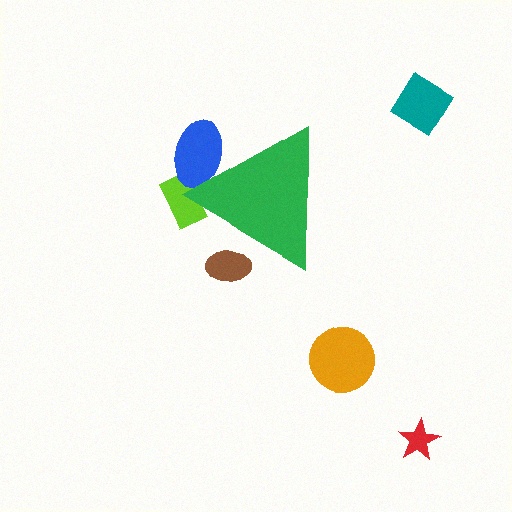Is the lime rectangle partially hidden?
Yes, the lime rectangle is partially hidden behind the green triangle.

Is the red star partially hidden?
No, the red star is fully visible.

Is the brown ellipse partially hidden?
Yes, the brown ellipse is partially hidden behind the green triangle.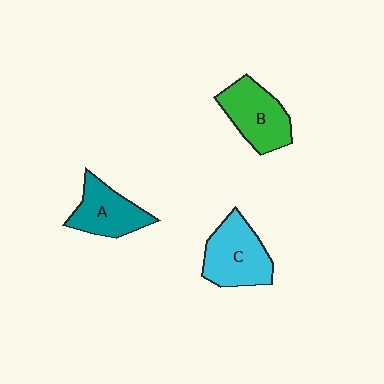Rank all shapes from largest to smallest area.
From largest to smallest: C (cyan), B (green), A (teal).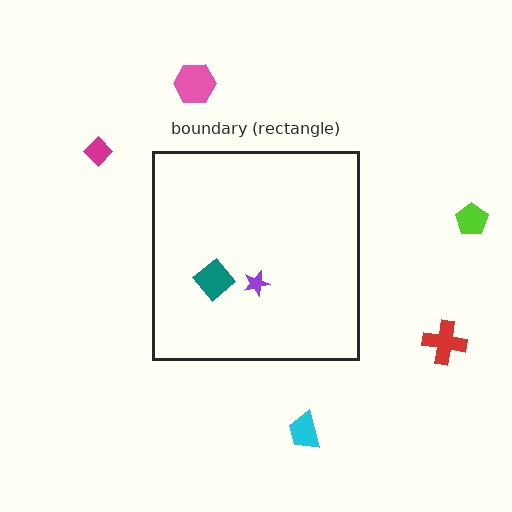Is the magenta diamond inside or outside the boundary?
Outside.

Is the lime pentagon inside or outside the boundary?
Outside.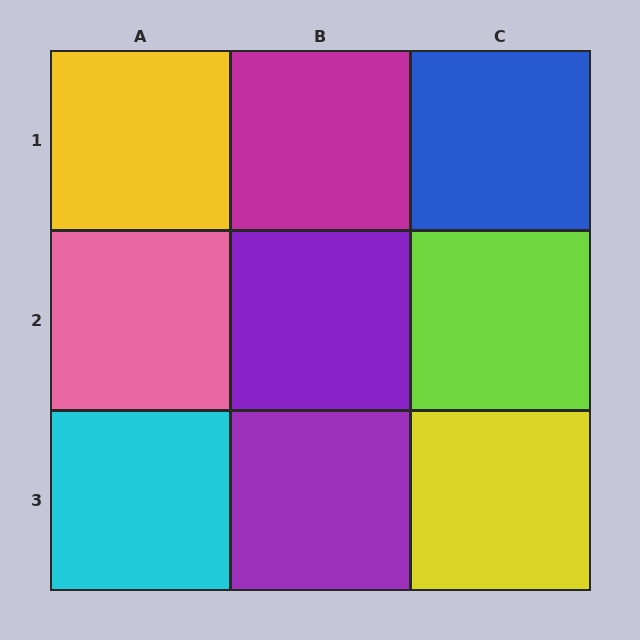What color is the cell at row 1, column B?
Magenta.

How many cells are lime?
1 cell is lime.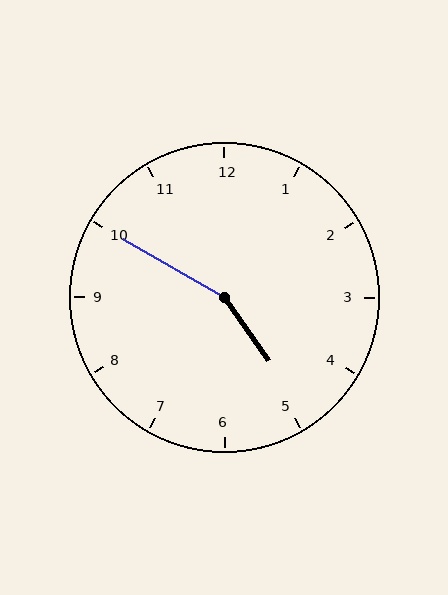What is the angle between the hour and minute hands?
Approximately 155 degrees.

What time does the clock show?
4:50.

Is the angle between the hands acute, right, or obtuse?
It is obtuse.